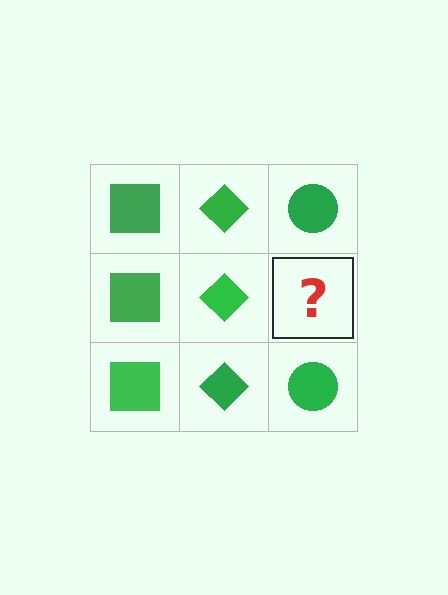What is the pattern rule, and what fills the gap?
The rule is that each column has a consistent shape. The gap should be filled with a green circle.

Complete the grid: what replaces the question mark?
The question mark should be replaced with a green circle.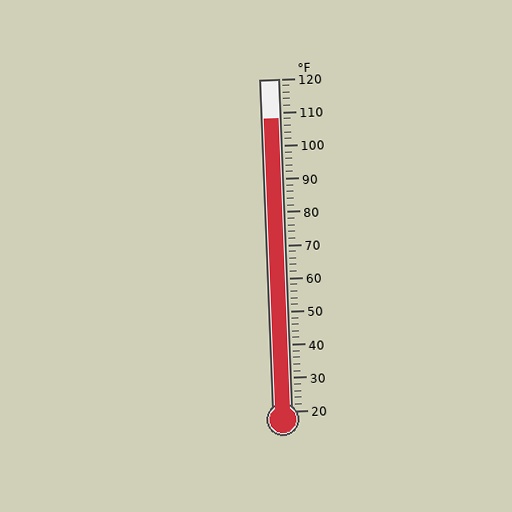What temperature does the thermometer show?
The thermometer shows approximately 108°F.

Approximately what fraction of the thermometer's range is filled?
The thermometer is filled to approximately 90% of its range.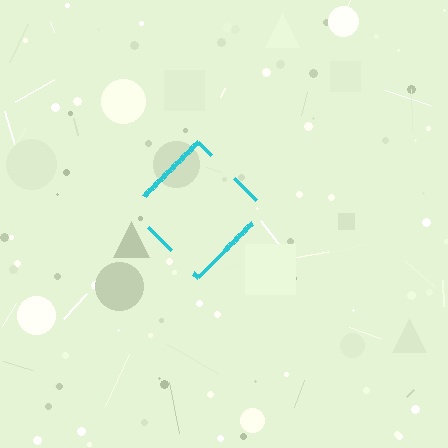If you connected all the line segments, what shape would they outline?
They would outline a diamond.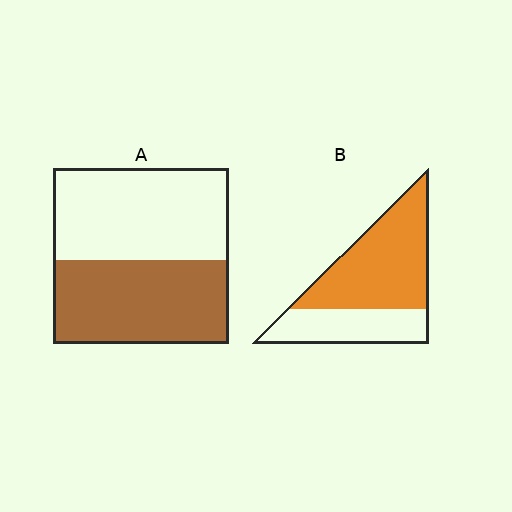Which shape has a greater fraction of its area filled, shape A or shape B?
Shape B.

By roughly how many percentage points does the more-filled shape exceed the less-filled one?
By roughly 15 percentage points (B over A).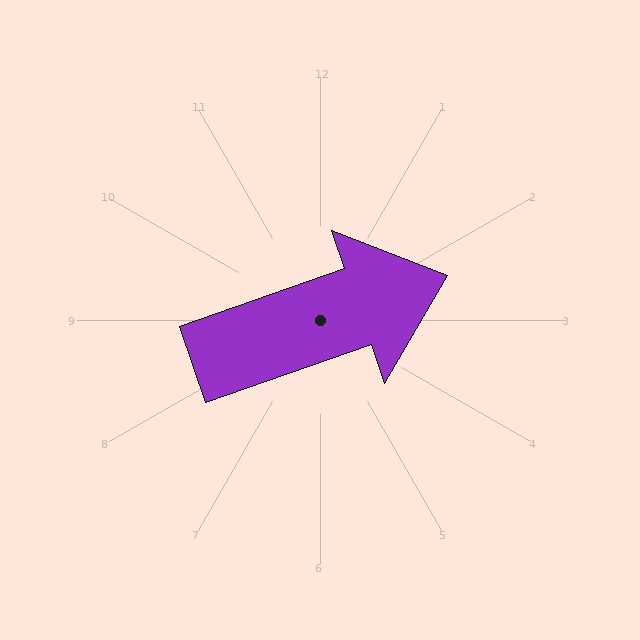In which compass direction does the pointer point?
East.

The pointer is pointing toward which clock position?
Roughly 2 o'clock.